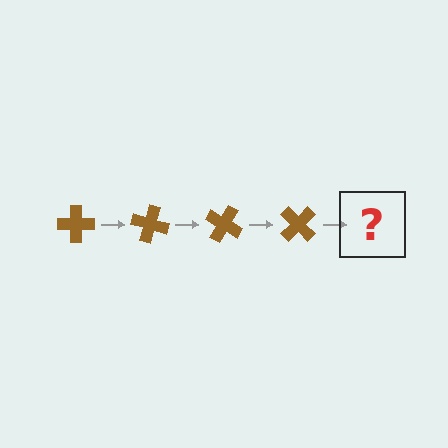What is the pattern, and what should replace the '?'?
The pattern is that the cross rotates 15 degrees each step. The '?' should be a brown cross rotated 60 degrees.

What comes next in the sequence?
The next element should be a brown cross rotated 60 degrees.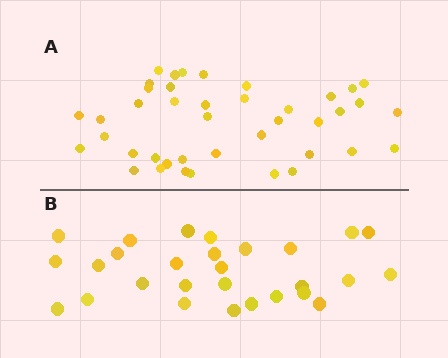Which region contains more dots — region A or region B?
Region A (the top region) has more dots.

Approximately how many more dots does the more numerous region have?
Region A has approximately 15 more dots than region B.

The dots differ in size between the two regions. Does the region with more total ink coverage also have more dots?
No. Region B has more total ink coverage because its dots are larger, but region A actually contains more individual dots. Total area can be misleading — the number of items is what matters here.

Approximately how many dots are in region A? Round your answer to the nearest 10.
About 40 dots. (The exact count is 41, which rounds to 40.)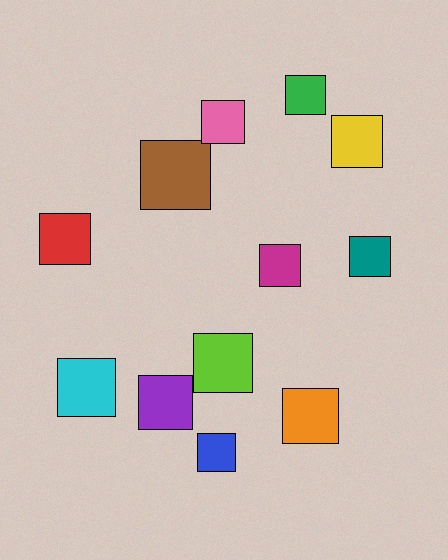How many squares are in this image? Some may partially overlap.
There are 12 squares.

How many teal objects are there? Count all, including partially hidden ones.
There is 1 teal object.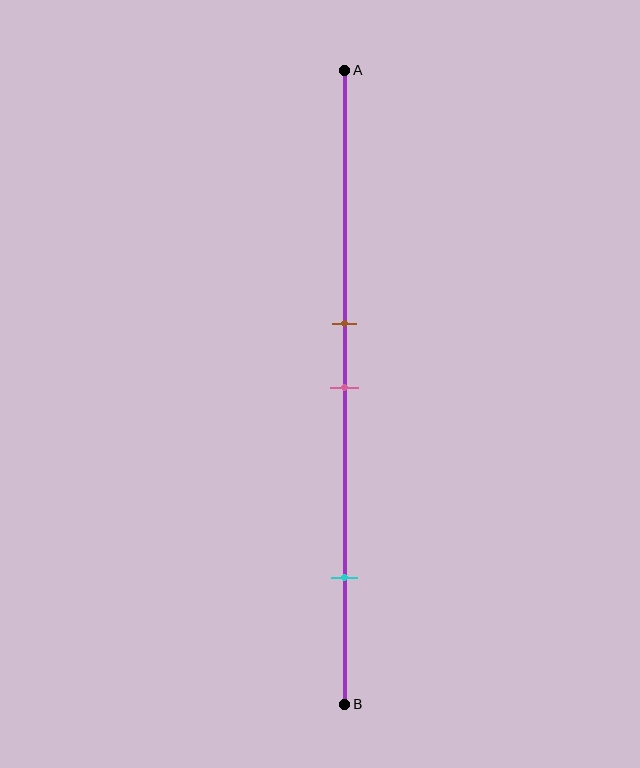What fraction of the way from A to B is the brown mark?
The brown mark is approximately 40% (0.4) of the way from A to B.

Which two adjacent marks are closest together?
The brown and pink marks are the closest adjacent pair.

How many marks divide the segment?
There are 3 marks dividing the segment.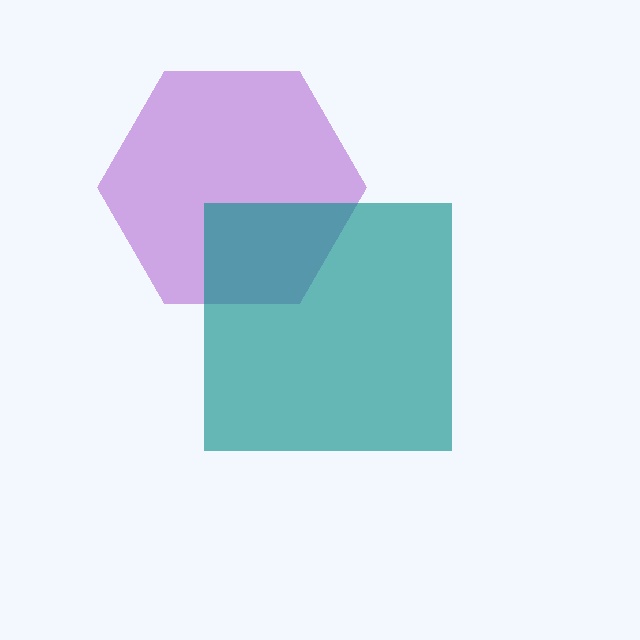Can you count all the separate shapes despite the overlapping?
Yes, there are 2 separate shapes.